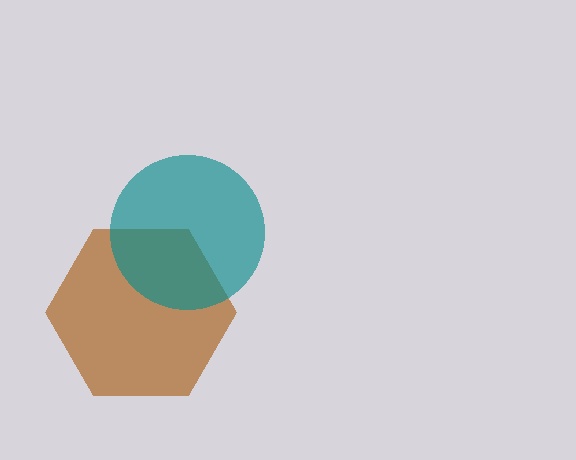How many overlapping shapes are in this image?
There are 2 overlapping shapes in the image.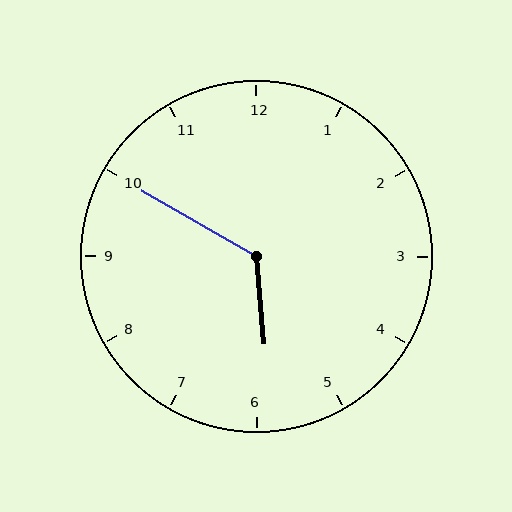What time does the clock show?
5:50.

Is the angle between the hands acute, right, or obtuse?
It is obtuse.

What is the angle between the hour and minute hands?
Approximately 125 degrees.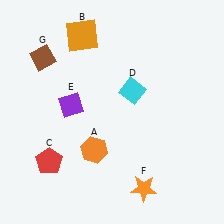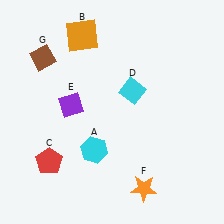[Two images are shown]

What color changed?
The hexagon (A) changed from orange in Image 1 to cyan in Image 2.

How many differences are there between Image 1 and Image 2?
There is 1 difference between the two images.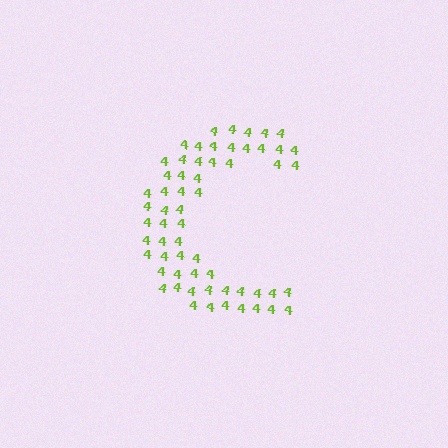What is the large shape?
The large shape is the letter C.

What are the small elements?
The small elements are digit 4's.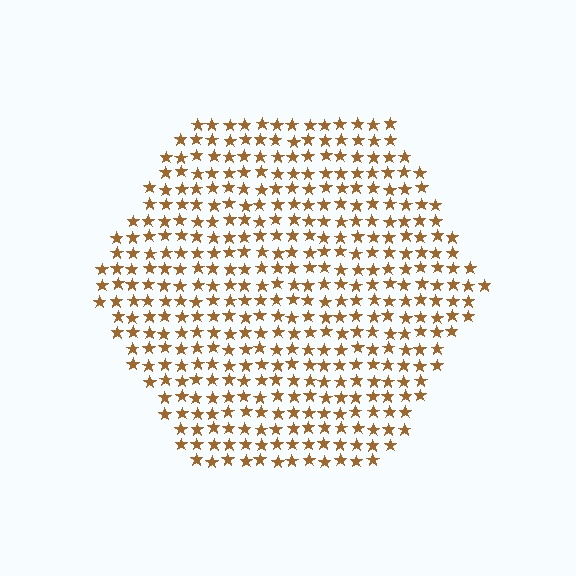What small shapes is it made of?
It is made of small stars.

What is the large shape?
The large shape is a hexagon.